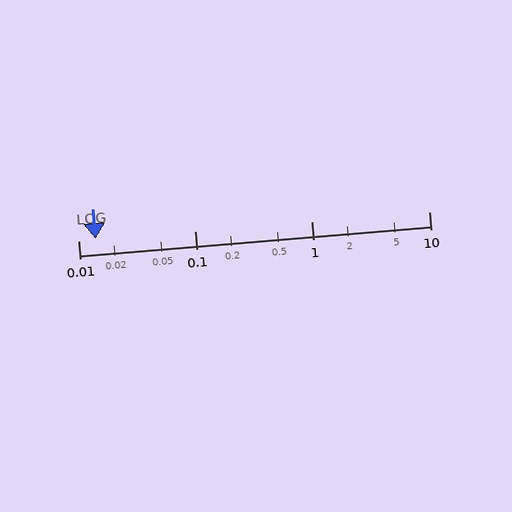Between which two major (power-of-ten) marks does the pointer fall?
The pointer is between 0.01 and 0.1.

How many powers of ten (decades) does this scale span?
The scale spans 3 decades, from 0.01 to 10.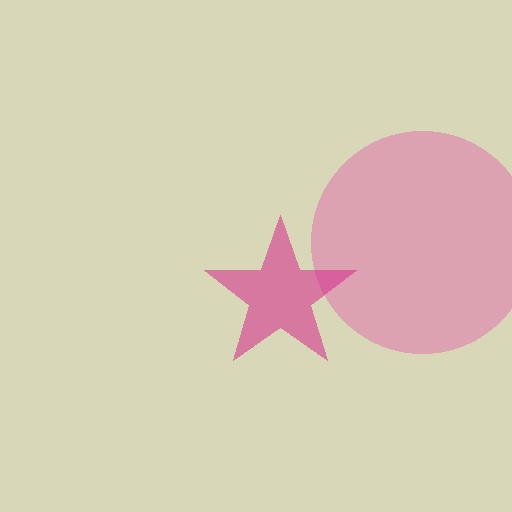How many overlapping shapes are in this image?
There are 2 overlapping shapes in the image.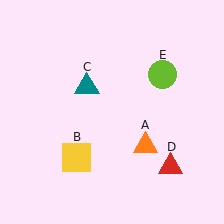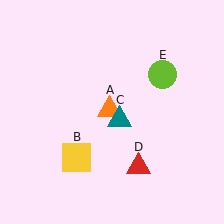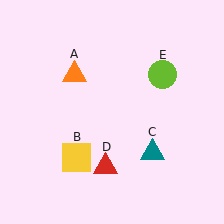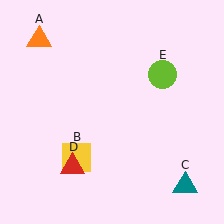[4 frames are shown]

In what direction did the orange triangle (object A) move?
The orange triangle (object A) moved up and to the left.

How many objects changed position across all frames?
3 objects changed position: orange triangle (object A), teal triangle (object C), red triangle (object D).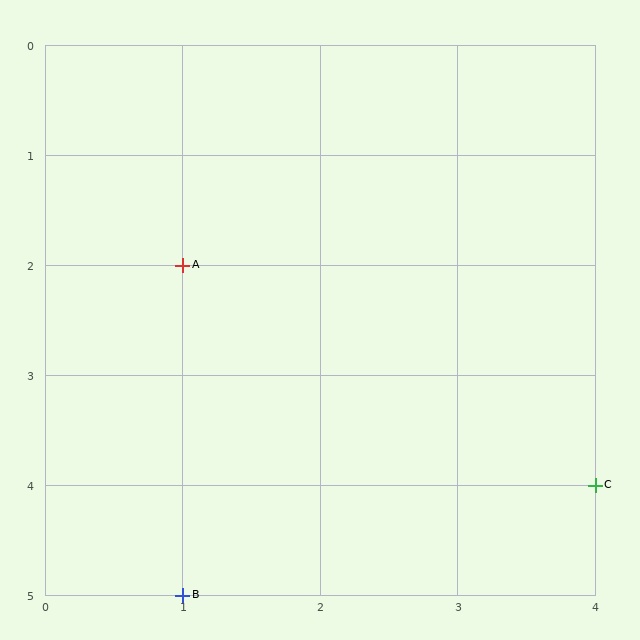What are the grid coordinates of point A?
Point A is at grid coordinates (1, 2).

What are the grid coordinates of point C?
Point C is at grid coordinates (4, 4).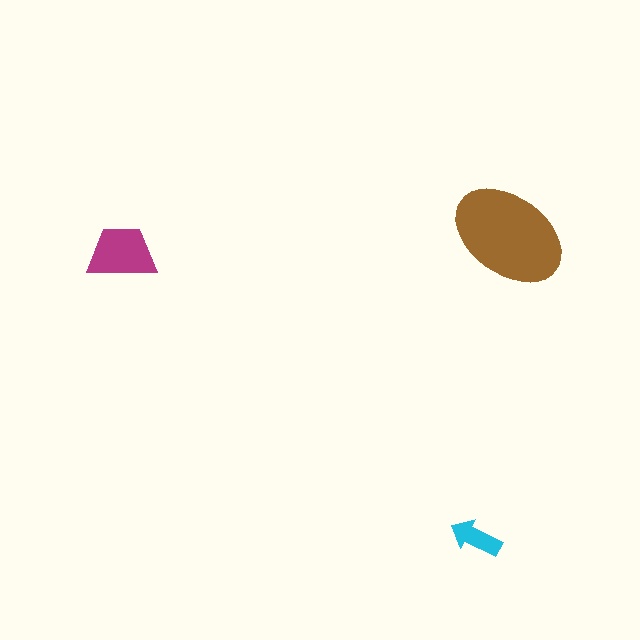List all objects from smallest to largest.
The cyan arrow, the magenta trapezoid, the brown ellipse.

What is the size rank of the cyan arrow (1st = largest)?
3rd.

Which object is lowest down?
The cyan arrow is bottommost.